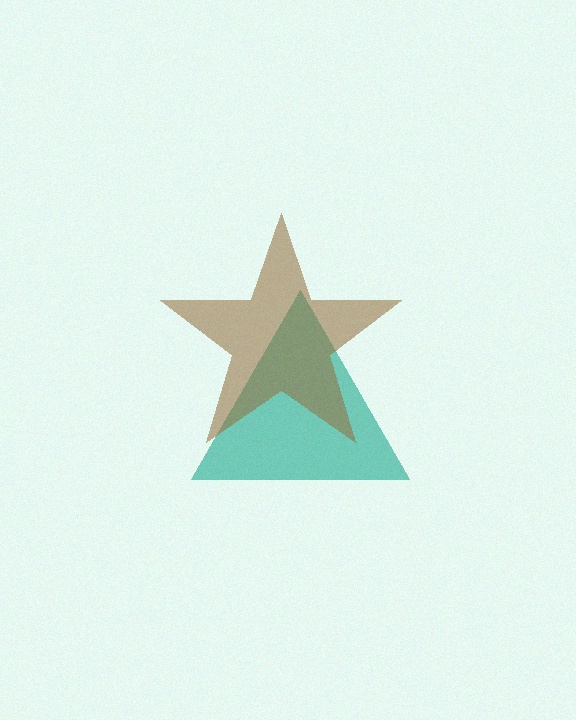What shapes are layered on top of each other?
The layered shapes are: a teal triangle, a brown star.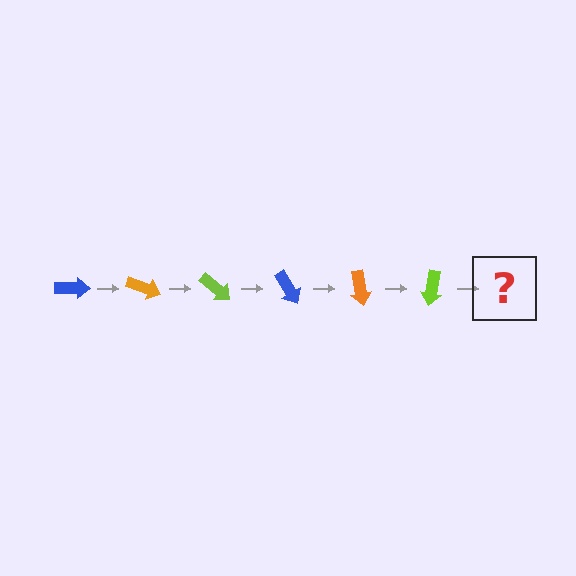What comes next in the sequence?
The next element should be a blue arrow, rotated 120 degrees from the start.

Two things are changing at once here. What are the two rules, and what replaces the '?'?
The two rules are that it rotates 20 degrees each step and the color cycles through blue, orange, and lime. The '?' should be a blue arrow, rotated 120 degrees from the start.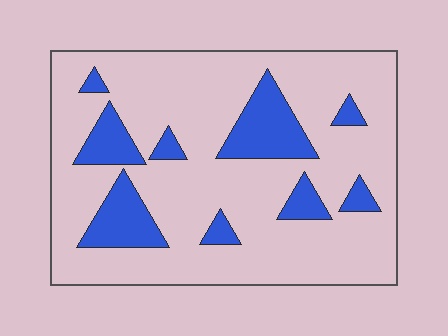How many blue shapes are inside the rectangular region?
9.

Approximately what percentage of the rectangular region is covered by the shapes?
Approximately 20%.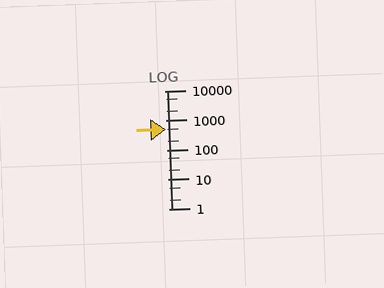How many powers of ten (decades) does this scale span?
The scale spans 4 decades, from 1 to 10000.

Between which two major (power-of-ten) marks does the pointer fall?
The pointer is between 100 and 1000.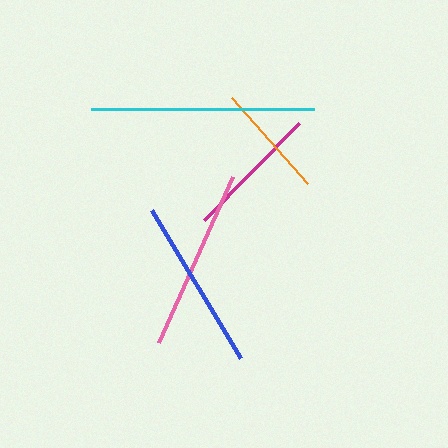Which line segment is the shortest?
The orange line is the shortest at approximately 114 pixels.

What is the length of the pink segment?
The pink segment is approximately 182 pixels long.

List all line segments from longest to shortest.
From longest to shortest: cyan, pink, blue, magenta, orange.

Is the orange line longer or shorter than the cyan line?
The cyan line is longer than the orange line.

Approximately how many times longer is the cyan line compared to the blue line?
The cyan line is approximately 1.3 times the length of the blue line.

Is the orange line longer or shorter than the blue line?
The blue line is longer than the orange line.